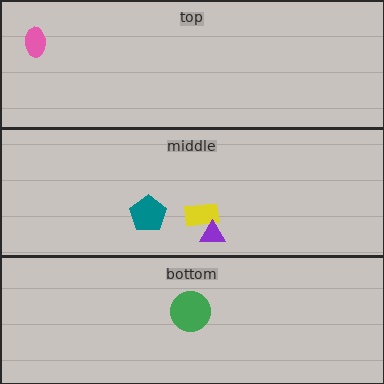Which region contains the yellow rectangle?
The middle region.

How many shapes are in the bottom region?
1.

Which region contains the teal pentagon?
The middle region.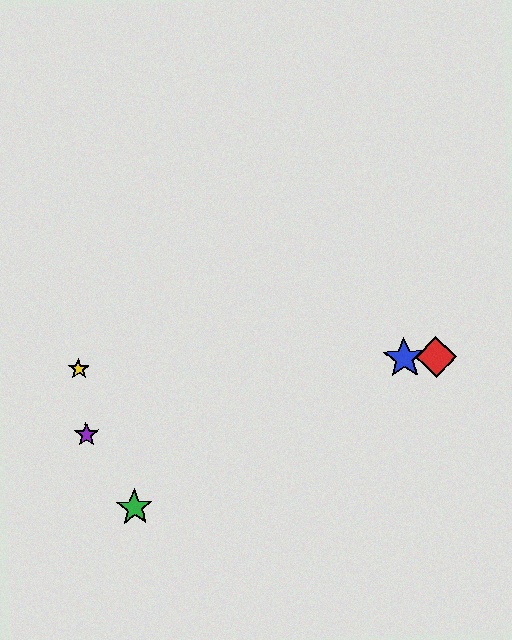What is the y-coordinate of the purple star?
The purple star is at y≈434.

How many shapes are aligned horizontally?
3 shapes (the red diamond, the blue star, the yellow star) are aligned horizontally.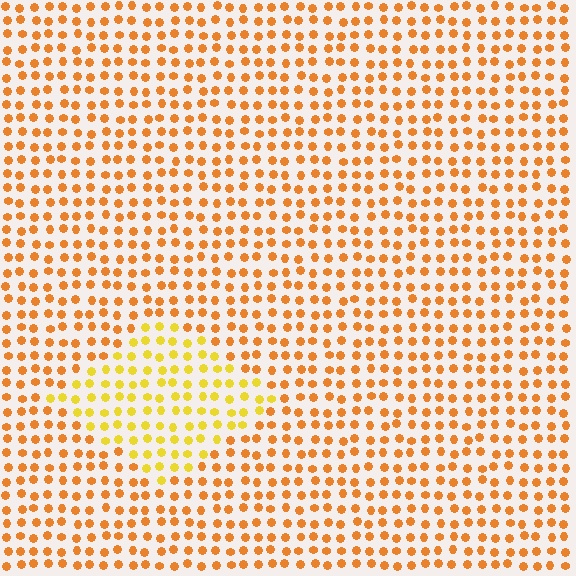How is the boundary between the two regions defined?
The boundary is defined purely by a slight shift in hue (about 27 degrees). Spacing, size, and orientation are identical on both sides.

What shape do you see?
I see a diamond.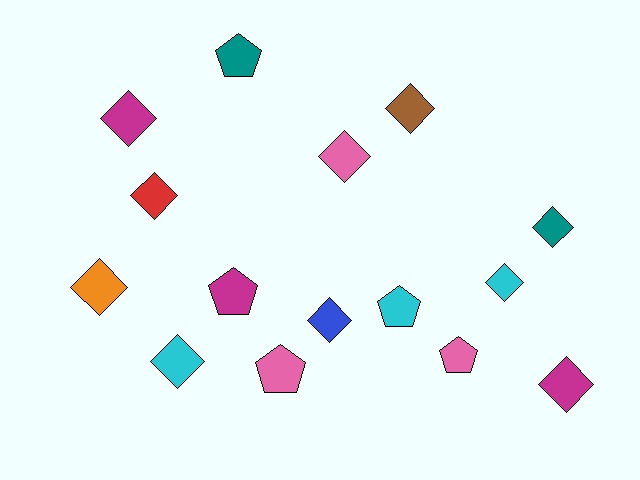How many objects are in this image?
There are 15 objects.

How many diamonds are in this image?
There are 10 diamonds.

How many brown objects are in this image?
There is 1 brown object.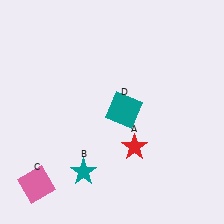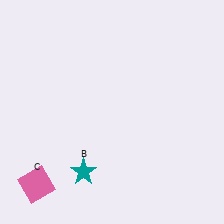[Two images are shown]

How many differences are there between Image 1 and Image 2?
There are 2 differences between the two images.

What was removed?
The teal square (D), the red star (A) were removed in Image 2.